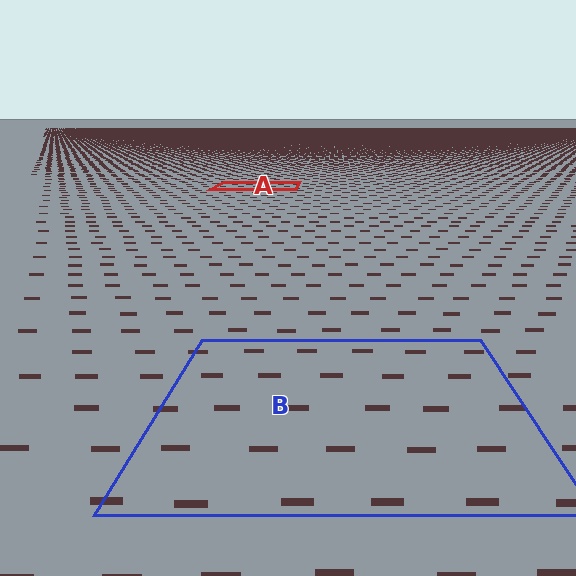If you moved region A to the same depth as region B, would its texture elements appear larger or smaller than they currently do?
They would appear larger. At a closer depth, the same texture elements are projected at a bigger on-screen size.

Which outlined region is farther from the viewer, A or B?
Region A is farther from the viewer — the texture elements inside it appear smaller and more densely packed.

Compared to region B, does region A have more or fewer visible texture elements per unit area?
Region A has more texture elements per unit area — they are packed more densely because it is farther away.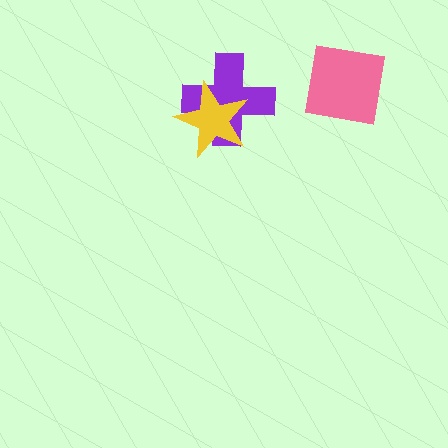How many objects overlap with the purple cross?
1 object overlaps with the purple cross.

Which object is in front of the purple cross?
The yellow star is in front of the purple cross.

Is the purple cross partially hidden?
Yes, it is partially covered by another shape.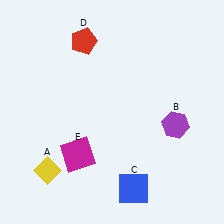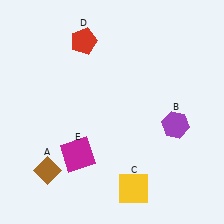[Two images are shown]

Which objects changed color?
A changed from yellow to brown. C changed from blue to yellow.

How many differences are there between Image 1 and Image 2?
There are 2 differences between the two images.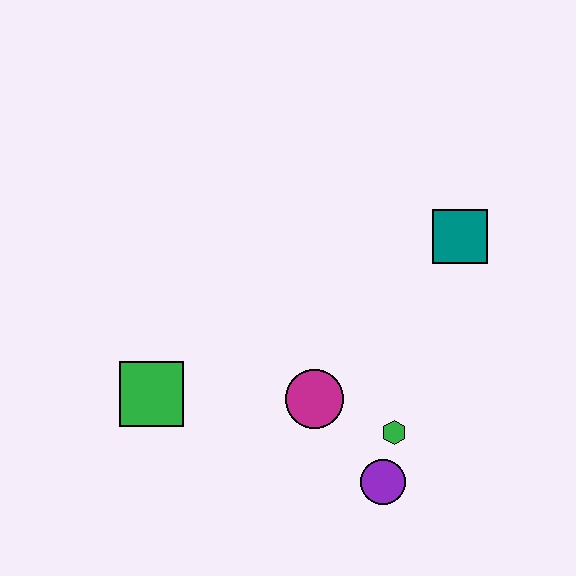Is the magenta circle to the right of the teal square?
No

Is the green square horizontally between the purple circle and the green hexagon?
No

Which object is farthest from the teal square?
The green square is farthest from the teal square.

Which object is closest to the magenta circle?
The green hexagon is closest to the magenta circle.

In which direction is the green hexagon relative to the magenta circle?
The green hexagon is to the right of the magenta circle.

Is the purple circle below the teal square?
Yes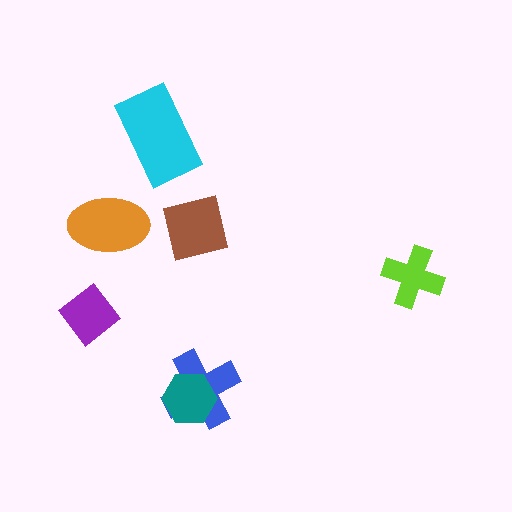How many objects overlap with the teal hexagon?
1 object overlaps with the teal hexagon.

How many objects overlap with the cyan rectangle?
0 objects overlap with the cyan rectangle.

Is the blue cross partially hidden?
Yes, it is partially covered by another shape.